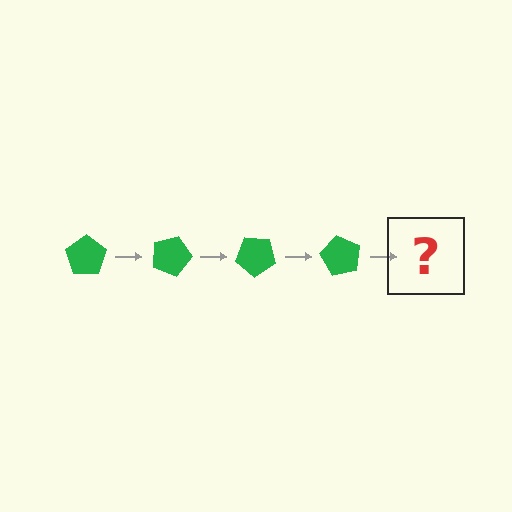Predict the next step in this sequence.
The next step is a green pentagon rotated 80 degrees.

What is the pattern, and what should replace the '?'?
The pattern is that the pentagon rotates 20 degrees each step. The '?' should be a green pentagon rotated 80 degrees.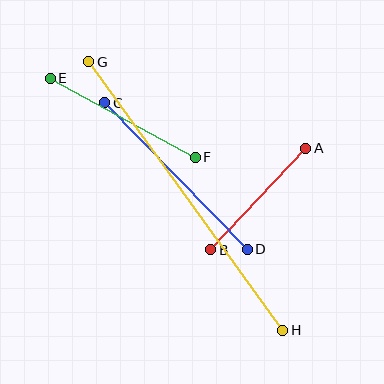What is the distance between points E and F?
The distance is approximately 165 pixels.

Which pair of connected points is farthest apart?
Points G and H are farthest apart.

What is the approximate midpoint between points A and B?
The midpoint is at approximately (258, 199) pixels.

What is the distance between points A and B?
The distance is approximately 139 pixels.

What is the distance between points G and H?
The distance is approximately 331 pixels.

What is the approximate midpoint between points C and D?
The midpoint is at approximately (176, 176) pixels.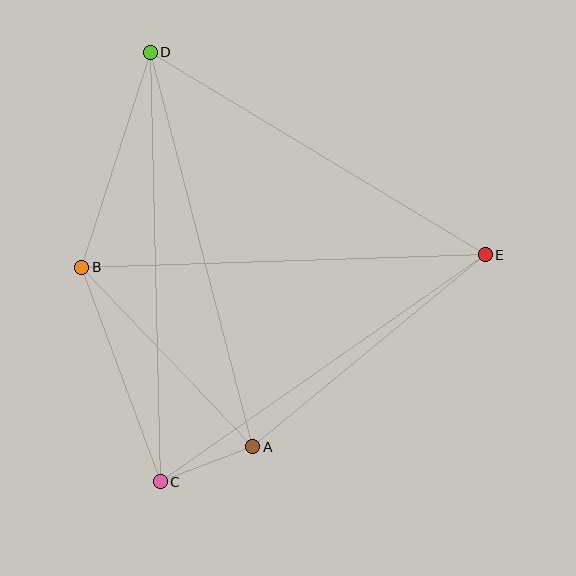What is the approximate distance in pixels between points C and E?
The distance between C and E is approximately 396 pixels.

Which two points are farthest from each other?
Points C and D are farthest from each other.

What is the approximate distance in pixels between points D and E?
The distance between D and E is approximately 391 pixels.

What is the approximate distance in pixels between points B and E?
The distance between B and E is approximately 404 pixels.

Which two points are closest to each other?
Points A and C are closest to each other.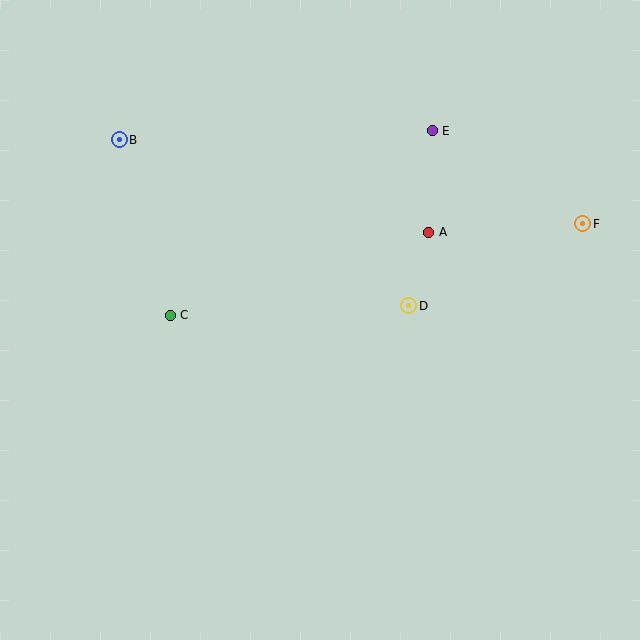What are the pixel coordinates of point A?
Point A is at (429, 232).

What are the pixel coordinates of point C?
Point C is at (170, 315).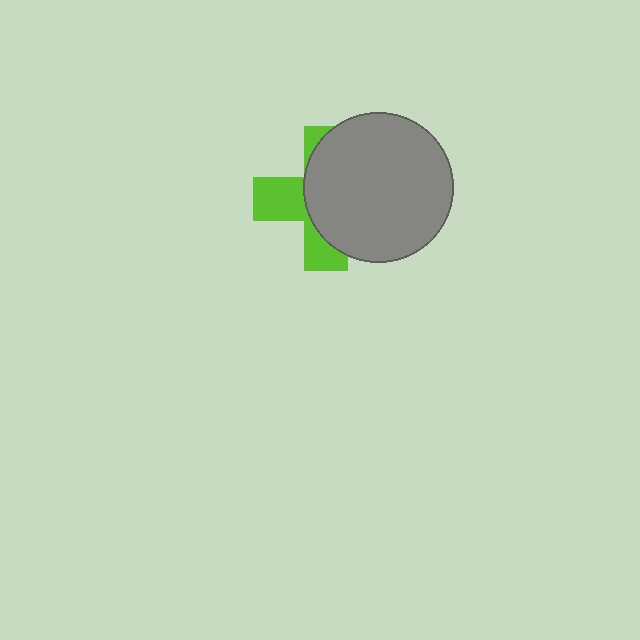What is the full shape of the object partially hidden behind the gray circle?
The partially hidden object is a lime cross.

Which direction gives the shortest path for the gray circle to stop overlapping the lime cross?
Moving right gives the shortest separation.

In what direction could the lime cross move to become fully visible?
The lime cross could move left. That would shift it out from behind the gray circle entirely.